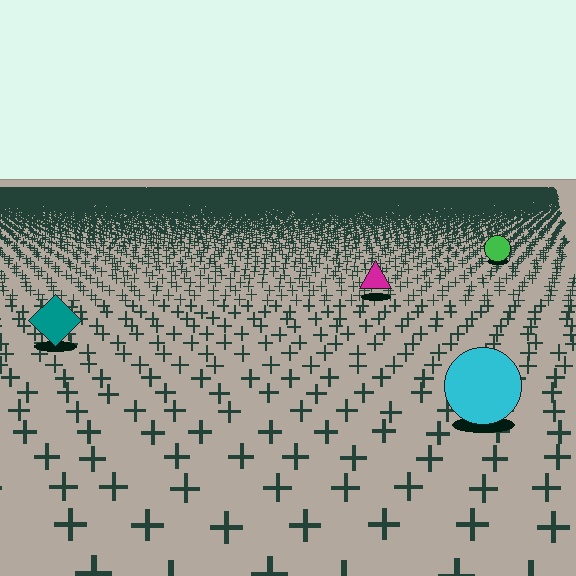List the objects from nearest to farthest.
From nearest to farthest: the cyan circle, the teal diamond, the magenta triangle, the green circle.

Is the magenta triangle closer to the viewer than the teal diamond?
No. The teal diamond is closer — you can tell from the texture gradient: the ground texture is coarser near it.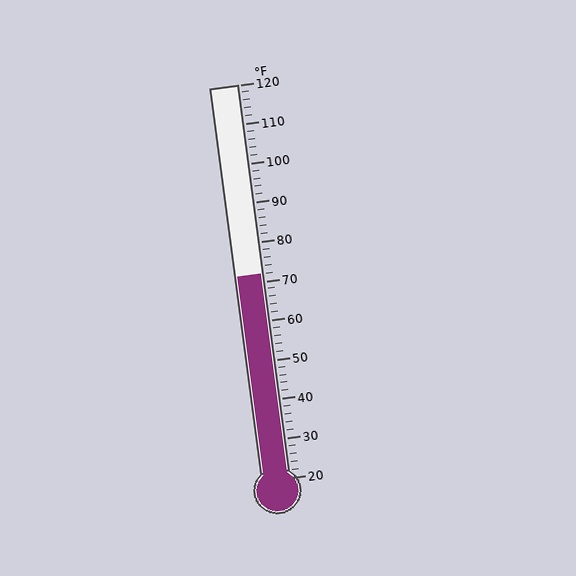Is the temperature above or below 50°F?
The temperature is above 50°F.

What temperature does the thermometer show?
The thermometer shows approximately 72°F.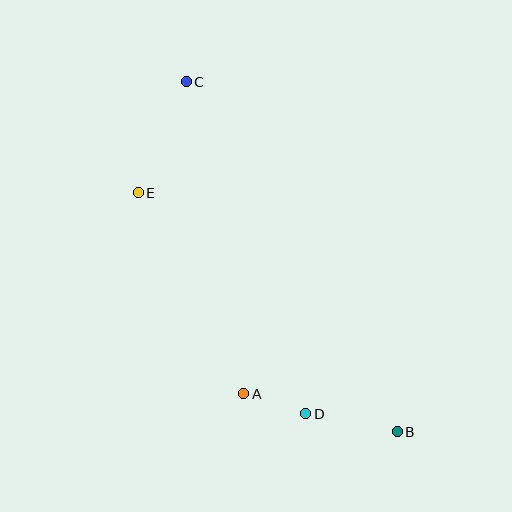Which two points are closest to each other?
Points A and D are closest to each other.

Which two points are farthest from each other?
Points B and C are farthest from each other.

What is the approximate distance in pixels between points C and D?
The distance between C and D is approximately 353 pixels.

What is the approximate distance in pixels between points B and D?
The distance between B and D is approximately 93 pixels.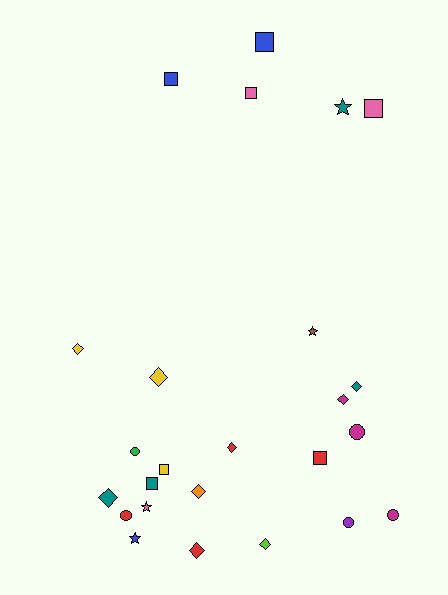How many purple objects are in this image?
There is 1 purple object.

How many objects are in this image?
There are 25 objects.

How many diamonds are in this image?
There are 9 diamonds.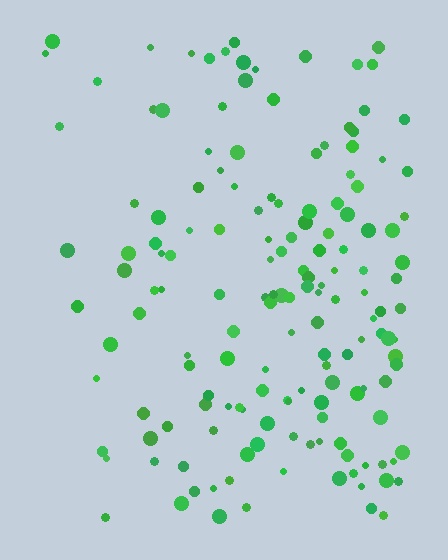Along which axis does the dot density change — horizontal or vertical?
Horizontal.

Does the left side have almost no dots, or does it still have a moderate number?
Still a moderate number, just noticeably fewer than the right.